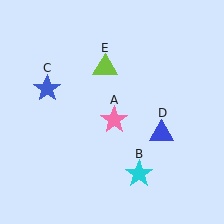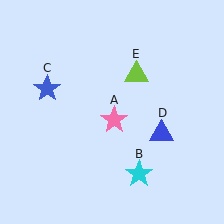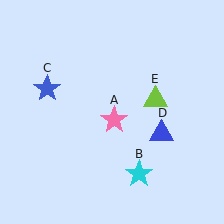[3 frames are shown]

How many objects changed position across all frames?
1 object changed position: lime triangle (object E).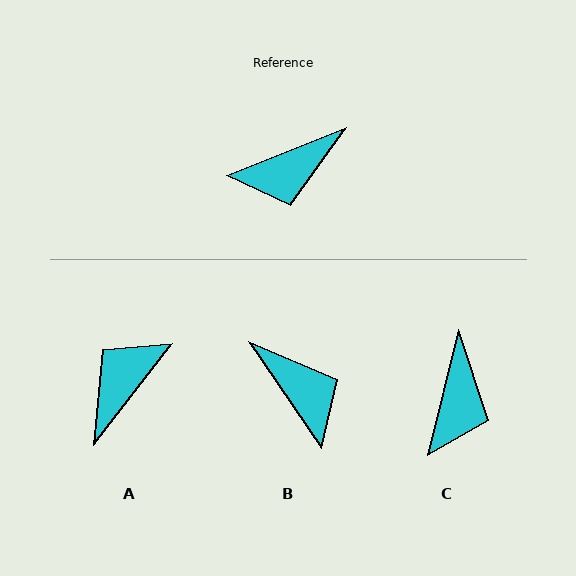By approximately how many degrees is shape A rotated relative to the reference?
Approximately 150 degrees clockwise.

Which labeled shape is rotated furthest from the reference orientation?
A, about 150 degrees away.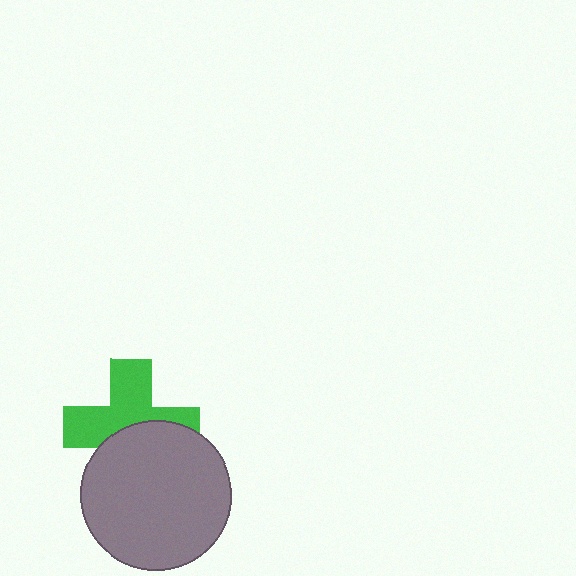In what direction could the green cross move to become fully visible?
The green cross could move up. That would shift it out from behind the gray circle entirely.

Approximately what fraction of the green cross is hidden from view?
Roughly 43% of the green cross is hidden behind the gray circle.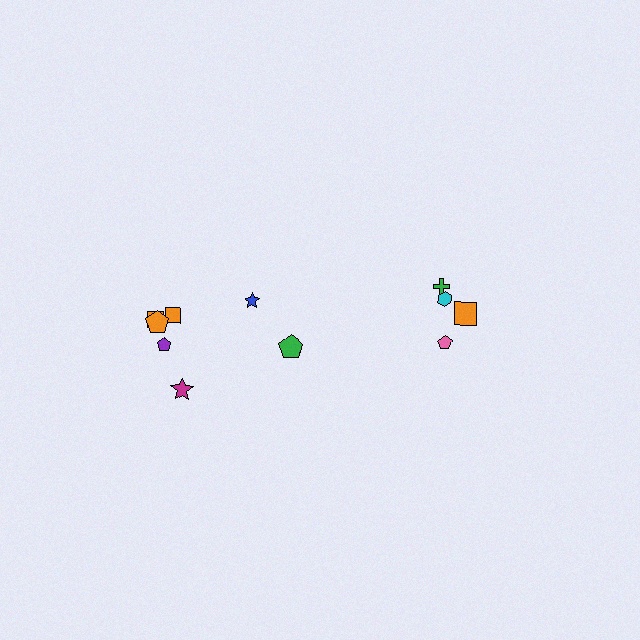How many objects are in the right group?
There are 4 objects.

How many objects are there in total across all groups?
There are 11 objects.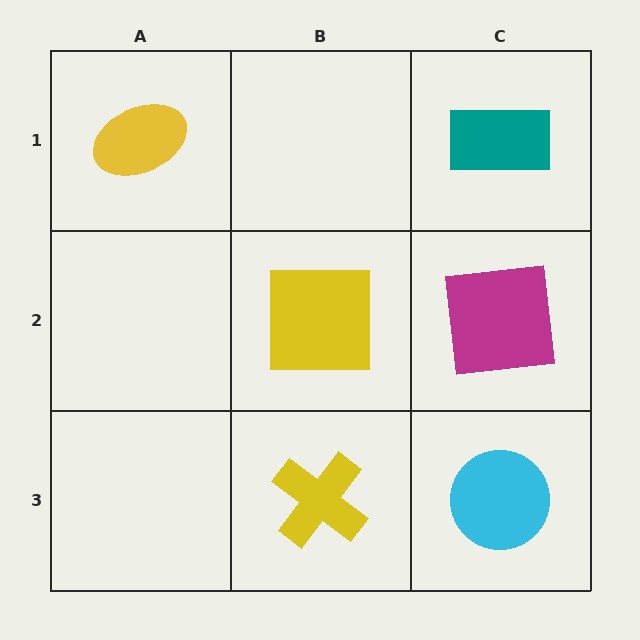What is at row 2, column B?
A yellow square.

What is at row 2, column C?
A magenta square.